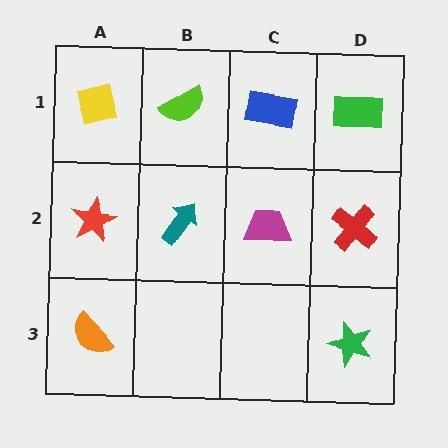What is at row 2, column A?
A red star.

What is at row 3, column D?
A green star.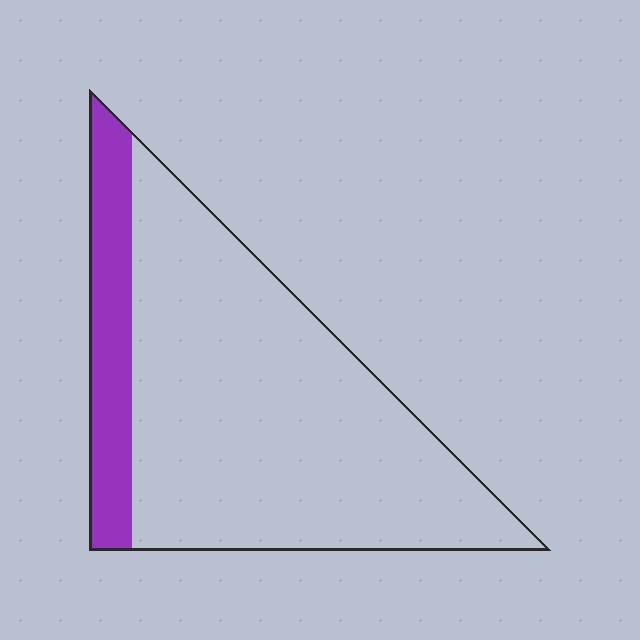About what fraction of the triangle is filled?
About one sixth (1/6).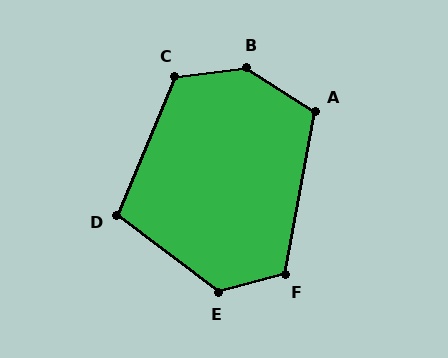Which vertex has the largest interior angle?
B, at approximately 141 degrees.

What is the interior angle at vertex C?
Approximately 120 degrees (obtuse).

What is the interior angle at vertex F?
Approximately 115 degrees (obtuse).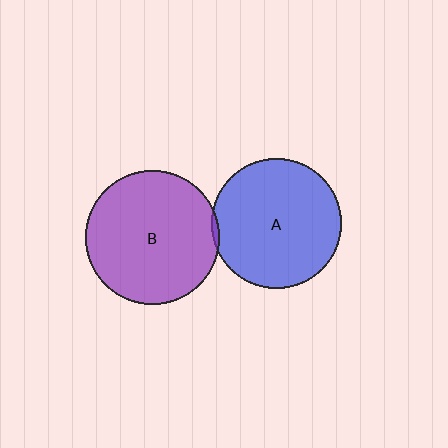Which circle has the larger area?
Circle B (purple).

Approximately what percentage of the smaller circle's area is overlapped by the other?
Approximately 5%.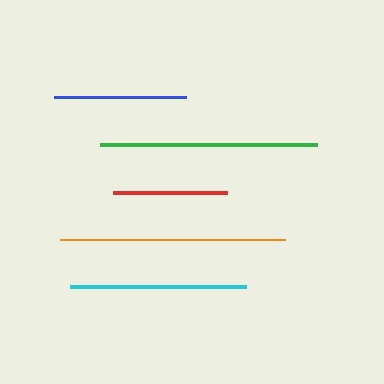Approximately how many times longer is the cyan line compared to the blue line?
The cyan line is approximately 1.3 times the length of the blue line.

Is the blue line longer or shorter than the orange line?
The orange line is longer than the blue line.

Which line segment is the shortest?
The red line is the shortest at approximately 115 pixels.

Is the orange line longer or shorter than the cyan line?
The orange line is longer than the cyan line.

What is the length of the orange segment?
The orange segment is approximately 225 pixels long.